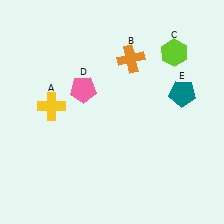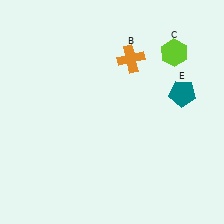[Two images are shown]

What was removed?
The yellow cross (A), the pink pentagon (D) were removed in Image 2.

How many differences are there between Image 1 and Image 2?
There are 2 differences between the two images.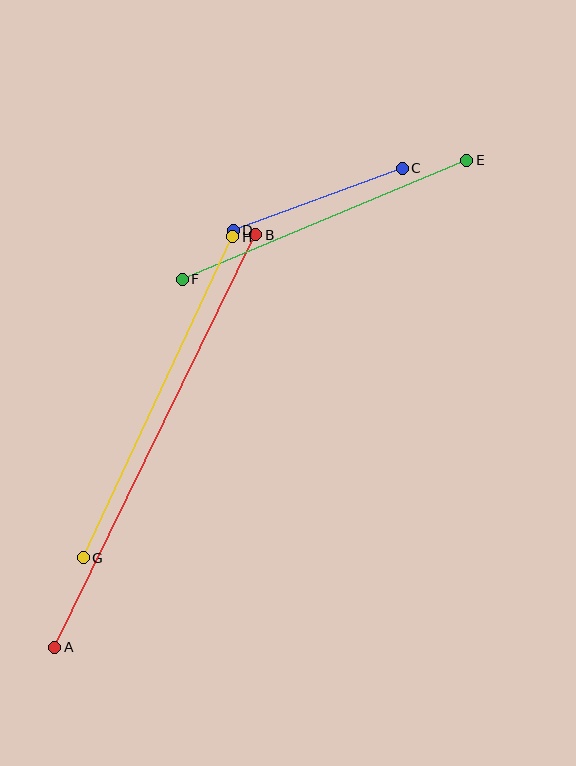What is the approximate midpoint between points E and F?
The midpoint is at approximately (324, 220) pixels.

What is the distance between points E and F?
The distance is approximately 308 pixels.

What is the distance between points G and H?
The distance is approximately 354 pixels.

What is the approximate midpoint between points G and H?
The midpoint is at approximately (158, 397) pixels.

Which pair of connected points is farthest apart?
Points A and B are farthest apart.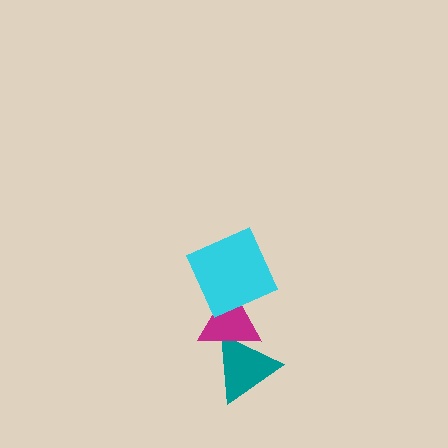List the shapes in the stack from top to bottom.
From top to bottom: the cyan square, the magenta triangle, the teal triangle.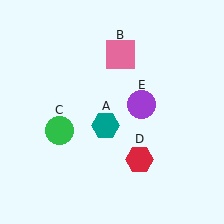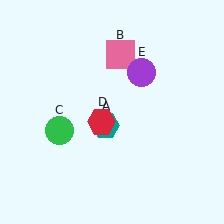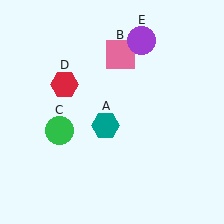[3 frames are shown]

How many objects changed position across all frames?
2 objects changed position: red hexagon (object D), purple circle (object E).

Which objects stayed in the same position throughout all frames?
Teal hexagon (object A) and pink square (object B) and green circle (object C) remained stationary.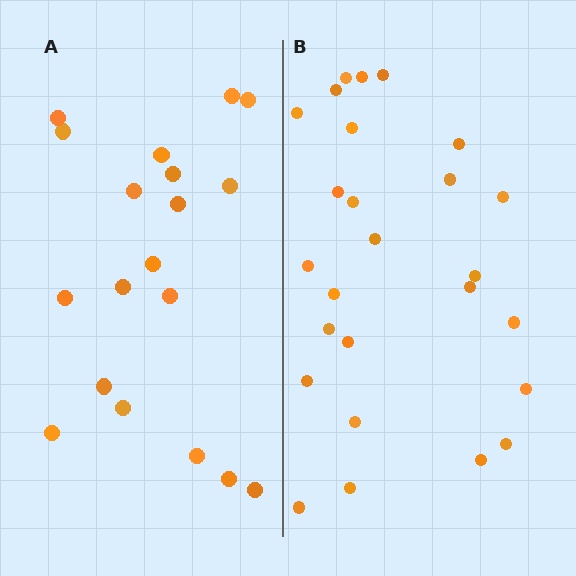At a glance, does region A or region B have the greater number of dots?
Region B (the right region) has more dots.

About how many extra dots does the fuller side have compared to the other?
Region B has roughly 8 or so more dots than region A.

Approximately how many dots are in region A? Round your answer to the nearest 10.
About 20 dots. (The exact count is 19, which rounds to 20.)